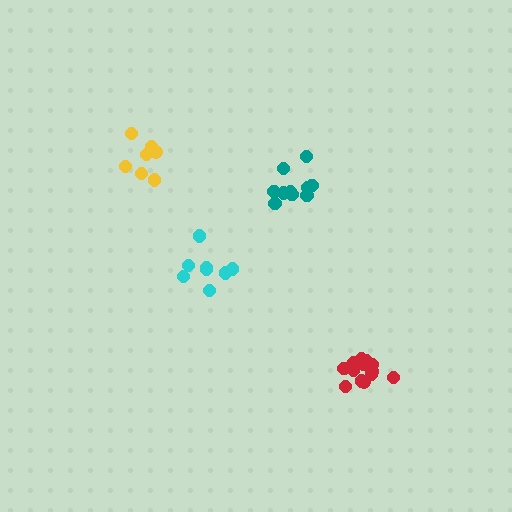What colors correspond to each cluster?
The clusters are colored: cyan, red, yellow, teal.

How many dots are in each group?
Group 1: 9 dots, Group 2: 13 dots, Group 3: 7 dots, Group 4: 11 dots (40 total).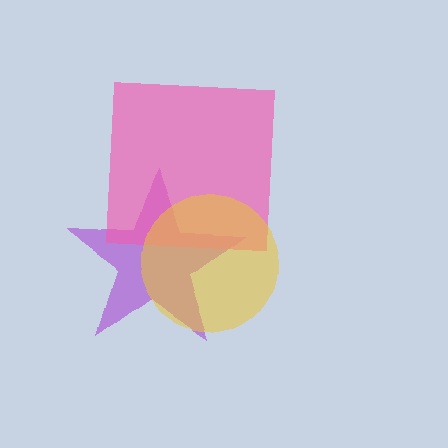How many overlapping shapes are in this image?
There are 3 overlapping shapes in the image.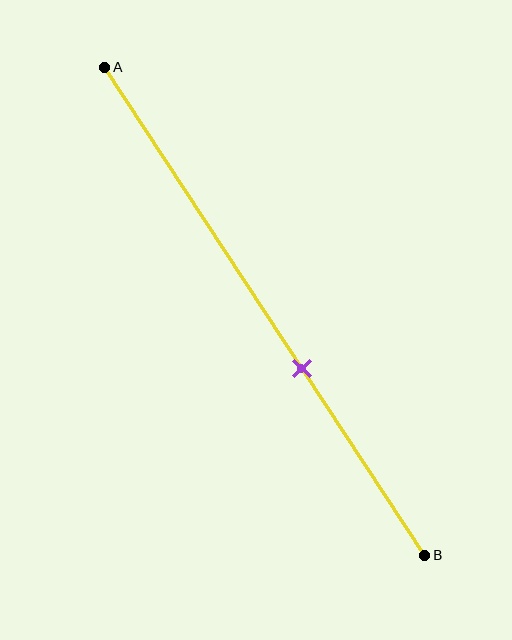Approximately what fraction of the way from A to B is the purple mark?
The purple mark is approximately 60% of the way from A to B.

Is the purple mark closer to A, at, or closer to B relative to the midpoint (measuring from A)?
The purple mark is closer to point B than the midpoint of segment AB.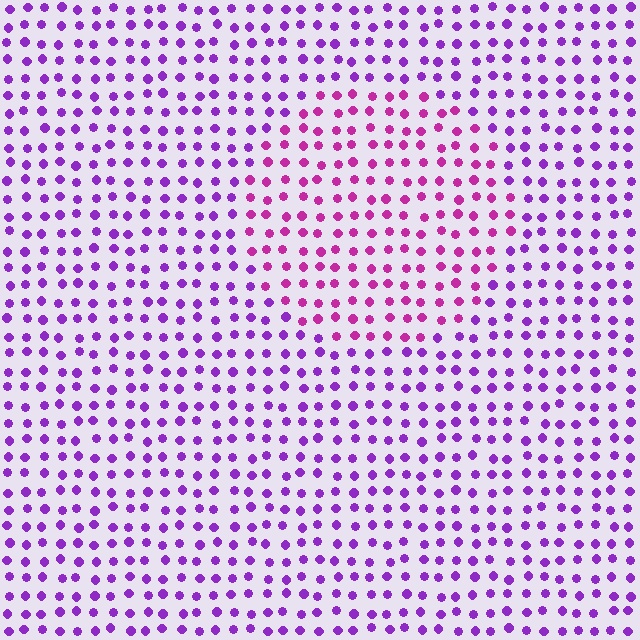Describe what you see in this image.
The image is filled with small purple elements in a uniform arrangement. A circle-shaped region is visible where the elements are tinted to a slightly different hue, forming a subtle color boundary.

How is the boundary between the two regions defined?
The boundary is defined purely by a slight shift in hue (about 33 degrees). Spacing, size, and orientation are identical on both sides.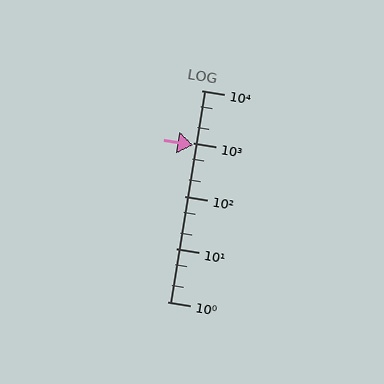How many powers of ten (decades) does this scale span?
The scale spans 4 decades, from 1 to 10000.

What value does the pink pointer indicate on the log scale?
The pointer indicates approximately 900.